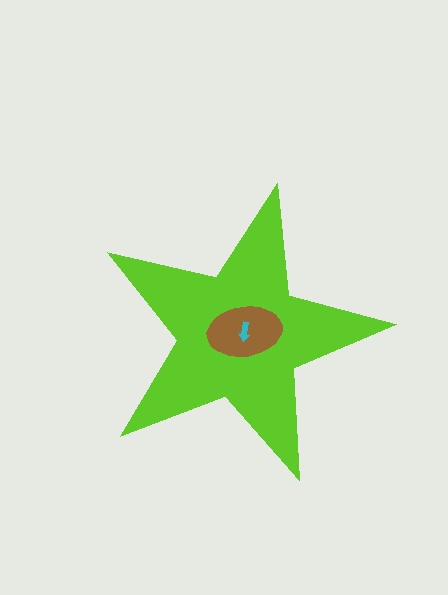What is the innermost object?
The cyan arrow.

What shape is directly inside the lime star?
The brown ellipse.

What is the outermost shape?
The lime star.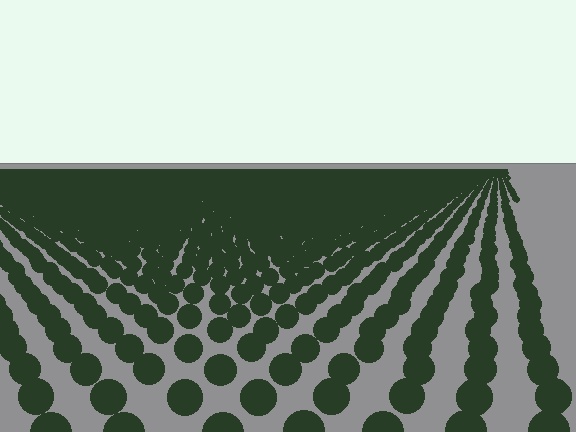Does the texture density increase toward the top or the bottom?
Density increases toward the top.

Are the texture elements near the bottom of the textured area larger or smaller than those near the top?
Larger. Near the bottom, elements are closer to the viewer and appear at a bigger on-screen size.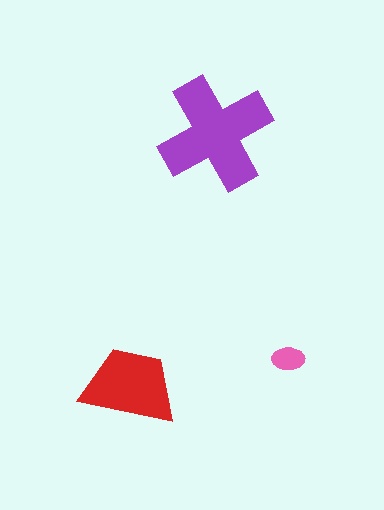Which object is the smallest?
The pink ellipse.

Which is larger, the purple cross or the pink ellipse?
The purple cross.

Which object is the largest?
The purple cross.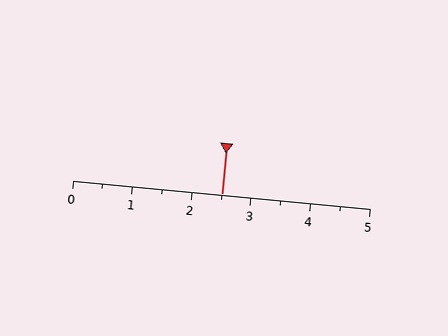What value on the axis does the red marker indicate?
The marker indicates approximately 2.5.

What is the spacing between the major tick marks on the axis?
The major ticks are spaced 1 apart.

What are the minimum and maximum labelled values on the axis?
The axis runs from 0 to 5.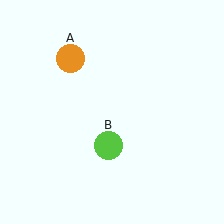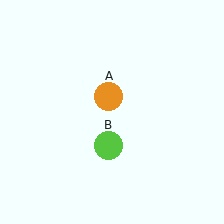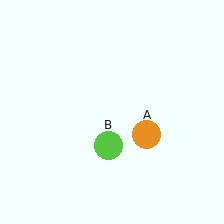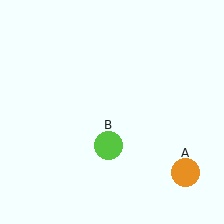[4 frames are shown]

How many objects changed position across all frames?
1 object changed position: orange circle (object A).